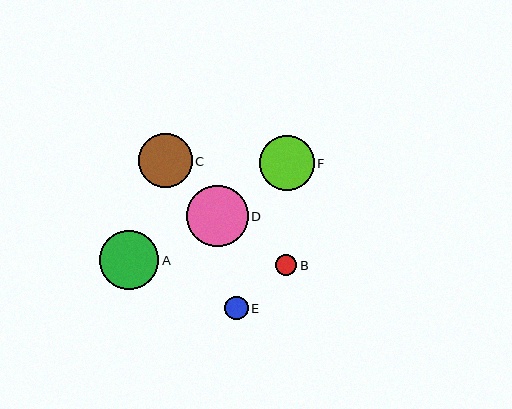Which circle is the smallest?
Circle B is the smallest with a size of approximately 21 pixels.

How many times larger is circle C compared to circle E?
Circle C is approximately 2.3 times the size of circle E.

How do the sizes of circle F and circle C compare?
Circle F and circle C are approximately the same size.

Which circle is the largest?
Circle D is the largest with a size of approximately 61 pixels.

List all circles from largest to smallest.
From largest to smallest: D, A, F, C, E, B.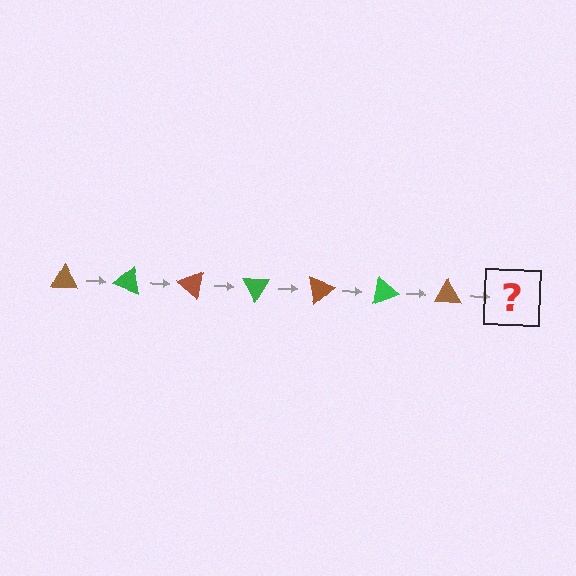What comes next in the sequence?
The next element should be a green triangle, rotated 140 degrees from the start.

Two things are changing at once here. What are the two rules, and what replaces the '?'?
The two rules are that it rotates 20 degrees each step and the color cycles through brown and green. The '?' should be a green triangle, rotated 140 degrees from the start.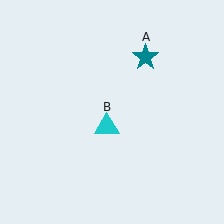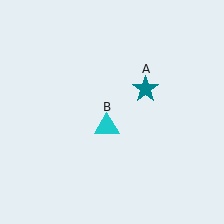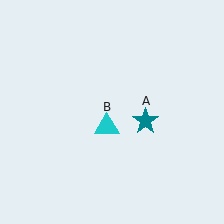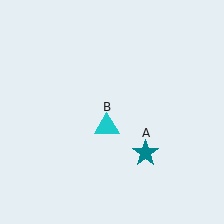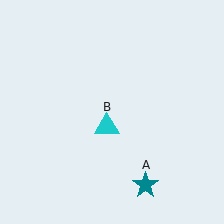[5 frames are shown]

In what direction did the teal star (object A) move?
The teal star (object A) moved down.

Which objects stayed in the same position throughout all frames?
Cyan triangle (object B) remained stationary.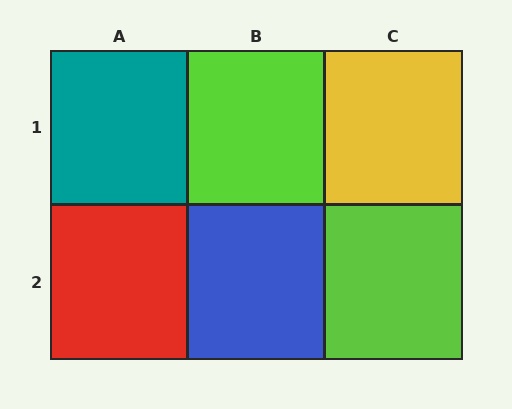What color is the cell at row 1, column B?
Lime.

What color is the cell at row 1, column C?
Yellow.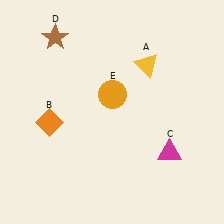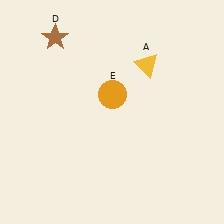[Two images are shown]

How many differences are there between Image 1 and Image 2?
There are 2 differences between the two images.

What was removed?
The magenta triangle (C), the orange diamond (B) were removed in Image 2.